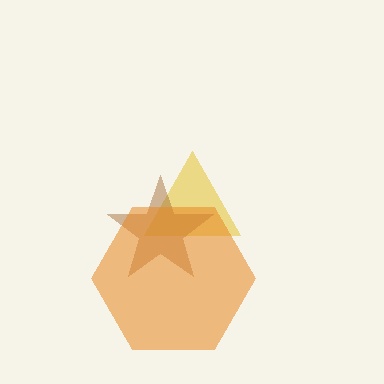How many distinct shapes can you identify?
There are 3 distinct shapes: a yellow triangle, a brown star, an orange hexagon.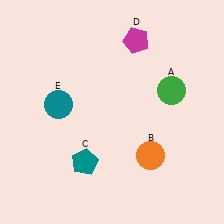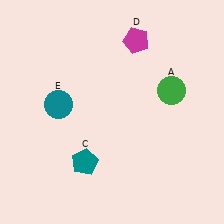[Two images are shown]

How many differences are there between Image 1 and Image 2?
There is 1 difference between the two images.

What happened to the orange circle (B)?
The orange circle (B) was removed in Image 2. It was in the bottom-right area of Image 1.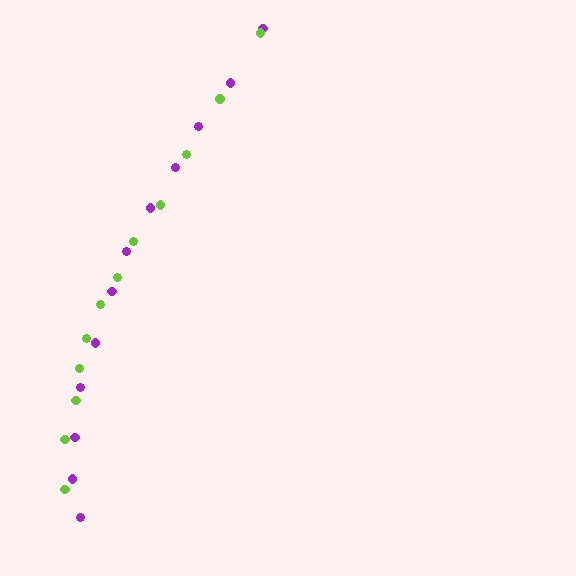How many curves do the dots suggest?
There are 2 distinct paths.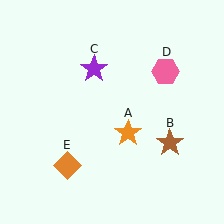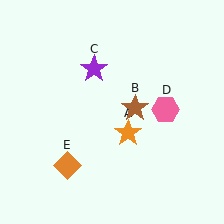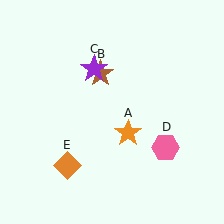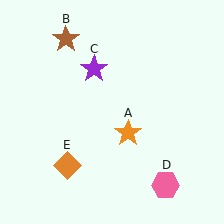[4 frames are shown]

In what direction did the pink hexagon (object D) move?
The pink hexagon (object D) moved down.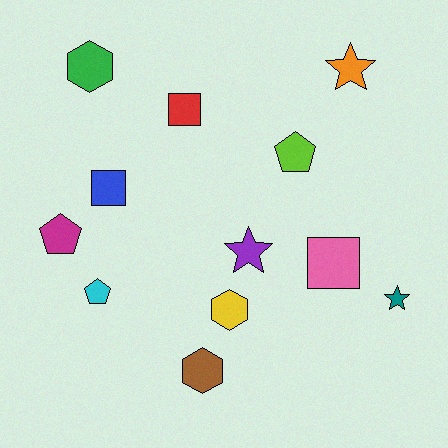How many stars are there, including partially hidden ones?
There are 3 stars.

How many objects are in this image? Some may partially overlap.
There are 12 objects.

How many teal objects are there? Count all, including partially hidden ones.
There is 1 teal object.